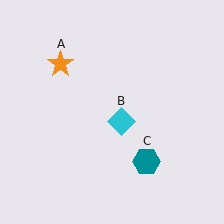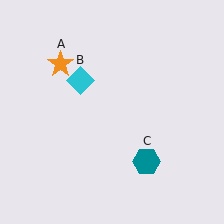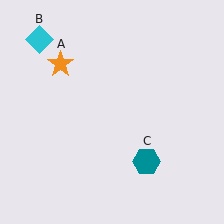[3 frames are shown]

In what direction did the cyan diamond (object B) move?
The cyan diamond (object B) moved up and to the left.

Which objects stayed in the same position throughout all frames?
Orange star (object A) and teal hexagon (object C) remained stationary.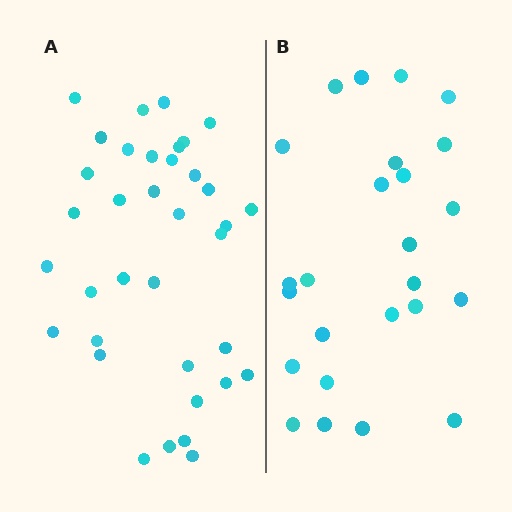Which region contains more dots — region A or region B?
Region A (the left region) has more dots.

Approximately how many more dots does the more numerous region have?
Region A has roughly 12 or so more dots than region B.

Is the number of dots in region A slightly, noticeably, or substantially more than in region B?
Region A has noticeably more, but not dramatically so. The ratio is roughly 1.4 to 1.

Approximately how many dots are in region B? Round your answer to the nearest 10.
About 20 dots. (The exact count is 25, which rounds to 20.)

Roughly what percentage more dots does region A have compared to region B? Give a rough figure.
About 45% more.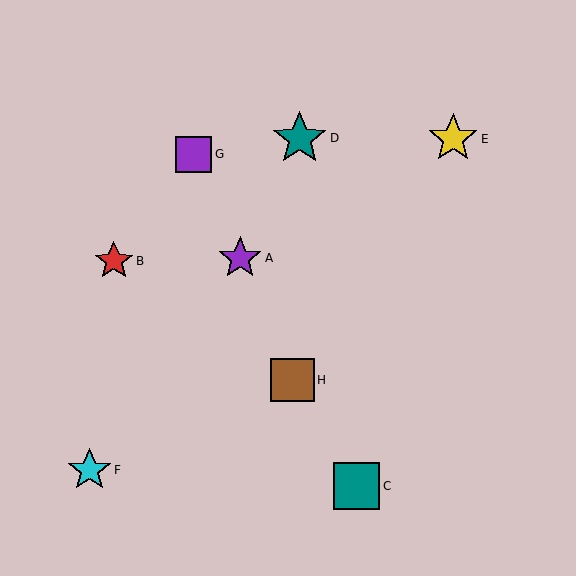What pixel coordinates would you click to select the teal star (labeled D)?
Click at (300, 138) to select the teal star D.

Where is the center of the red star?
The center of the red star is at (114, 261).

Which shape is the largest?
The teal star (labeled D) is the largest.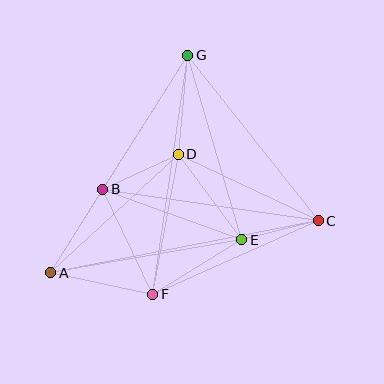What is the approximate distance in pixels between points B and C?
The distance between B and C is approximately 218 pixels.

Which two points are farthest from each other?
Points A and C are farthest from each other.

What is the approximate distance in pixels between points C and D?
The distance between C and D is approximately 155 pixels.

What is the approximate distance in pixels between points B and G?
The distance between B and G is approximately 158 pixels.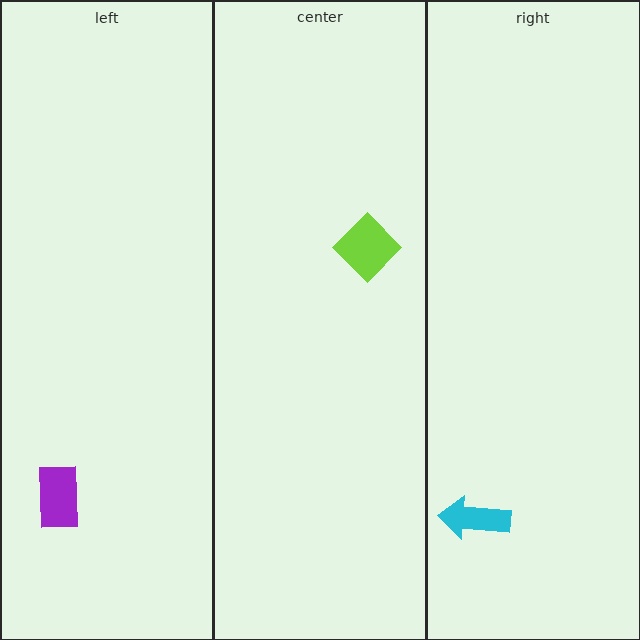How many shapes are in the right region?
1.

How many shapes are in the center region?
1.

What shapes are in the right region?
The cyan arrow.